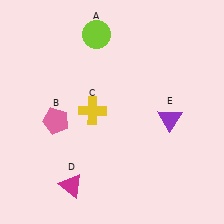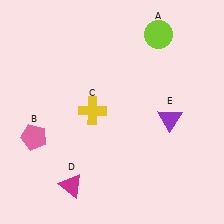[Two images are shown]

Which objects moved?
The objects that moved are: the lime circle (A), the pink pentagon (B).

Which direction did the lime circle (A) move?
The lime circle (A) moved right.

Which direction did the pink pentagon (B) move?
The pink pentagon (B) moved left.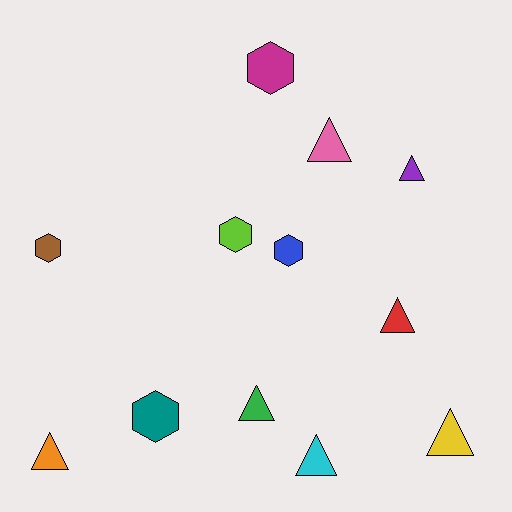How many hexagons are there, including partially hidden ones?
There are 5 hexagons.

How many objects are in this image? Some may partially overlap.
There are 12 objects.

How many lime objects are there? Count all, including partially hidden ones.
There is 1 lime object.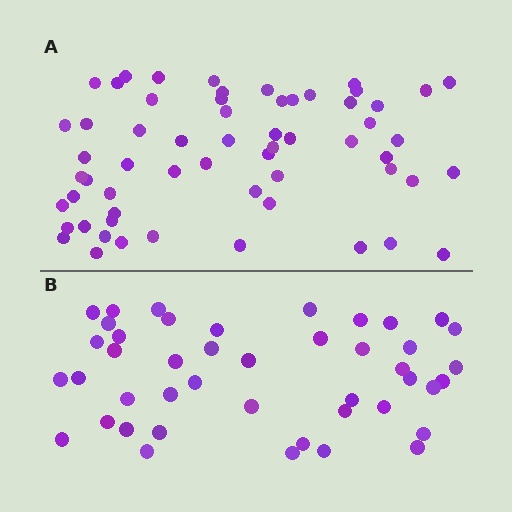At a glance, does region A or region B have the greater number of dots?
Region A (the top region) has more dots.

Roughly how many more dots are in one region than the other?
Region A has approximately 15 more dots than region B.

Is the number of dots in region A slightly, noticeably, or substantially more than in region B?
Region A has noticeably more, but not dramatically so. The ratio is roughly 1.4 to 1.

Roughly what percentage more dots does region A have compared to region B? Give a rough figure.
About 35% more.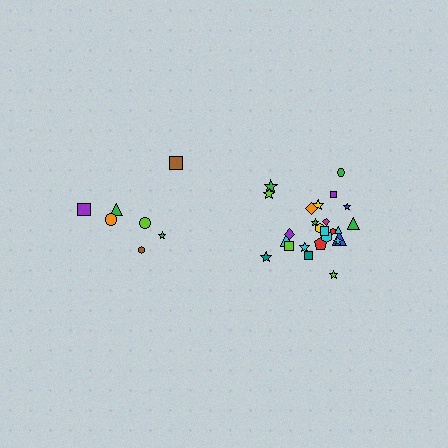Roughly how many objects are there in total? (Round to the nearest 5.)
Roughly 30 objects in total.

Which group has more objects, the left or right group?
The right group.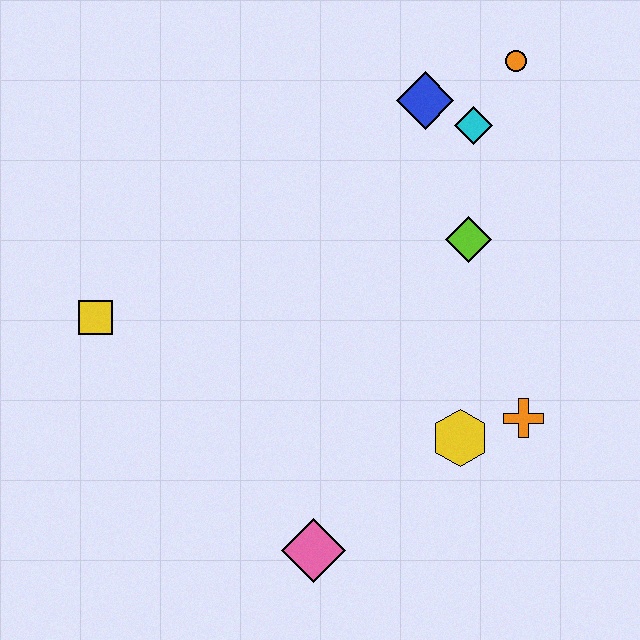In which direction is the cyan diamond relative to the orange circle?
The cyan diamond is below the orange circle.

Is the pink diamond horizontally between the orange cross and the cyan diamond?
No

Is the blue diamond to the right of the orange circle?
No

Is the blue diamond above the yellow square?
Yes